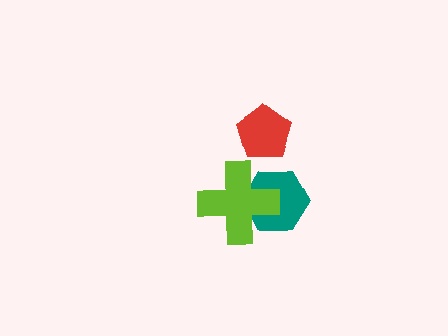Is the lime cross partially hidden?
No, no other shape covers it.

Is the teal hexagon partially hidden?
Yes, it is partially covered by another shape.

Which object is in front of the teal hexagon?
The lime cross is in front of the teal hexagon.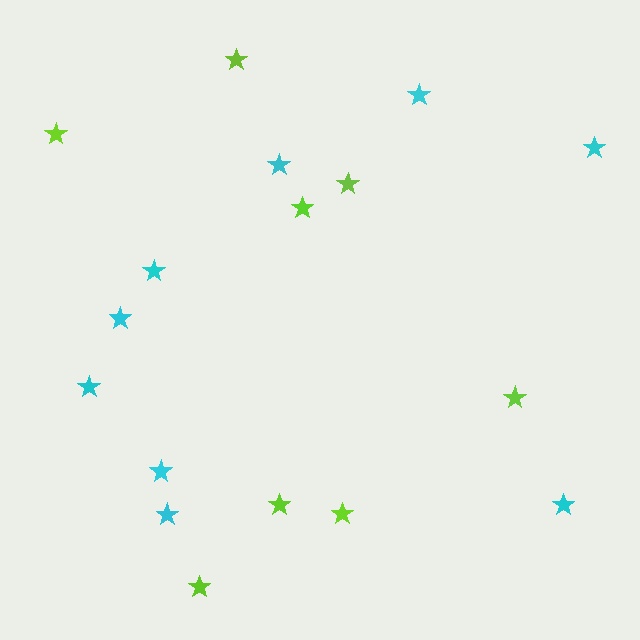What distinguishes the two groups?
There are 2 groups: one group of cyan stars (9) and one group of lime stars (8).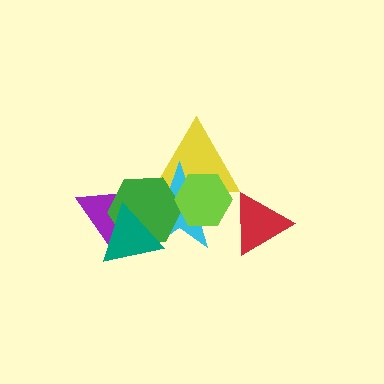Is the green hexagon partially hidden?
Yes, it is partially covered by another shape.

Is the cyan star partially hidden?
Yes, it is partially covered by another shape.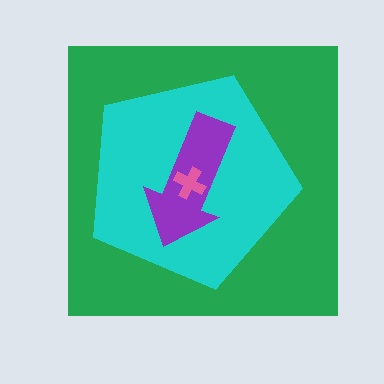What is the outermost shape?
The green square.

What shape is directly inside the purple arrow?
The pink cross.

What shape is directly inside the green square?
The cyan pentagon.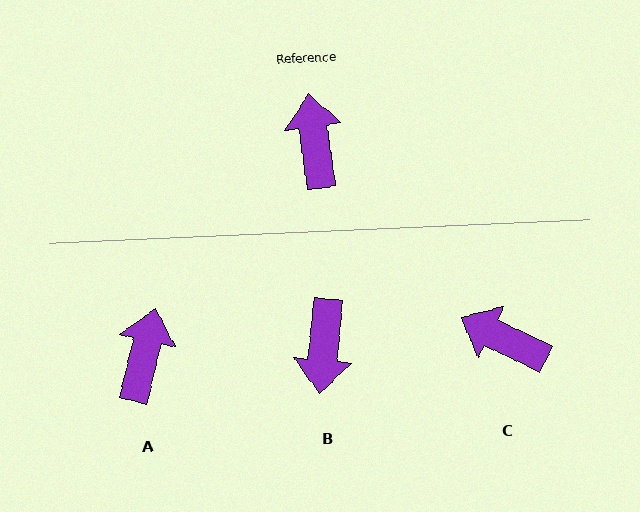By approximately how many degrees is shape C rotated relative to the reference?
Approximately 56 degrees counter-clockwise.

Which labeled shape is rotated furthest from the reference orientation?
B, about 166 degrees away.